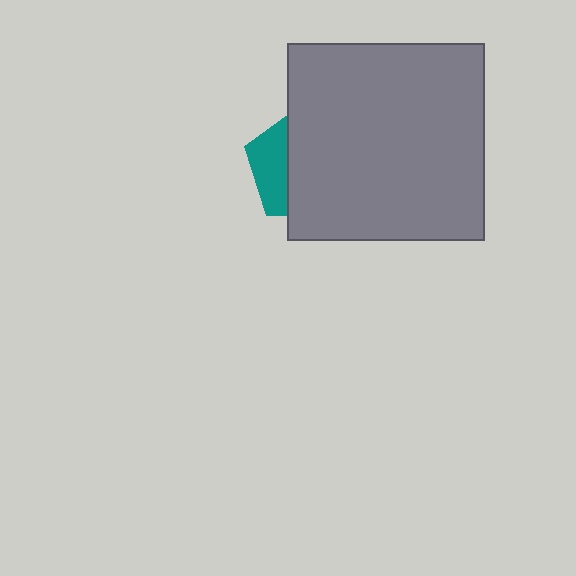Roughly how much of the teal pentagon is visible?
A small part of it is visible (roughly 32%).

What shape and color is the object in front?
The object in front is a gray square.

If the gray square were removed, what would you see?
You would see the complete teal pentagon.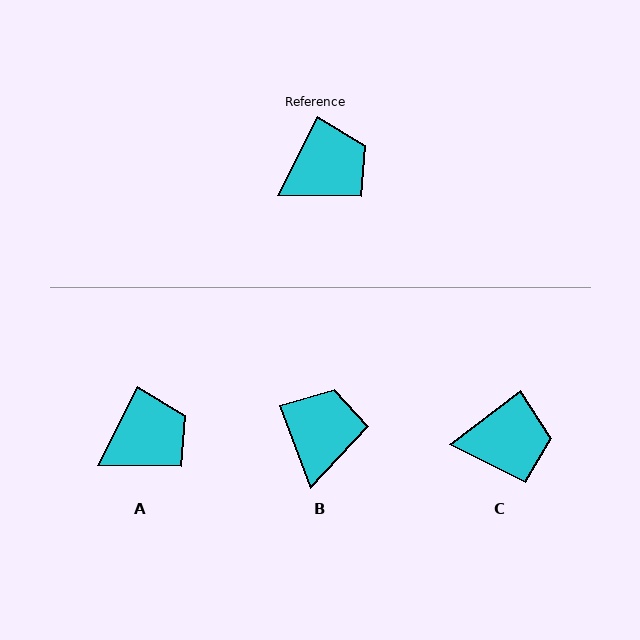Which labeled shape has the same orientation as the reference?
A.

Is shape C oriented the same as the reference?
No, it is off by about 26 degrees.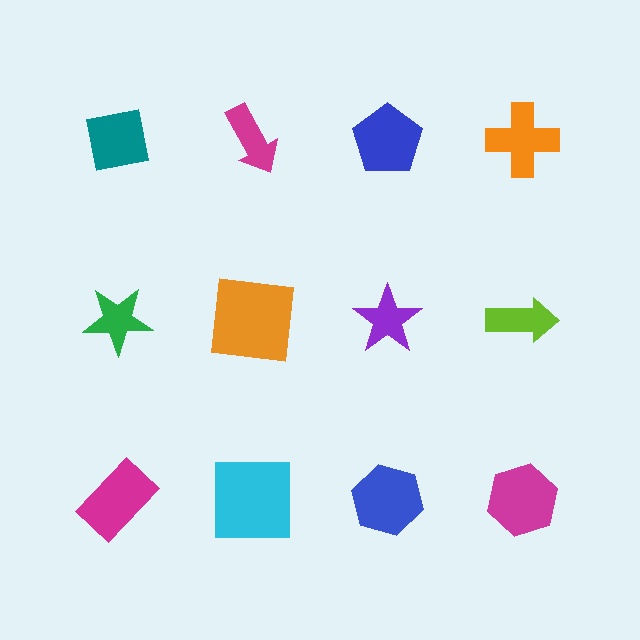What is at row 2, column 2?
An orange square.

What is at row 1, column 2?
A magenta arrow.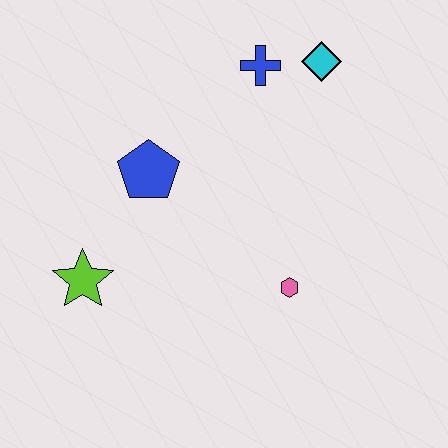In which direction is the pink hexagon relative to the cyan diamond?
The pink hexagon is below the cyan diamond.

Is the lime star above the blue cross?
No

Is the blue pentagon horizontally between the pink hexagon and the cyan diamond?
No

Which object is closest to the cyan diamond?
The blue cross is closest to the cyan diamond.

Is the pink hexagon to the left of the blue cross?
No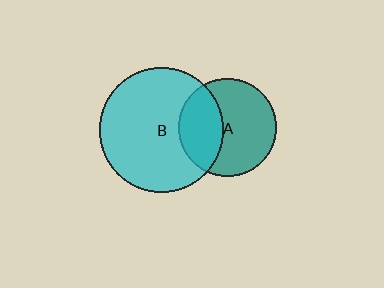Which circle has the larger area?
Circle B (cyan).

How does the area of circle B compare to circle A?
Approximately 1.6 times.